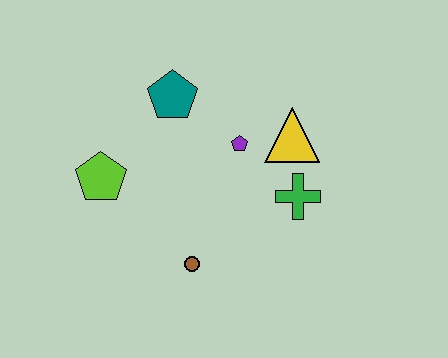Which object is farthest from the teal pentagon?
The brown circle is farthest from the teal pentagon.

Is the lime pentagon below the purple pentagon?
Yes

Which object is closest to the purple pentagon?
The yellow triangle is closest to the purple pentagon.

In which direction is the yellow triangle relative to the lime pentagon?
The yellow triangle is to the right of the lime pentagon.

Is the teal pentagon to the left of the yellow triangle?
Yes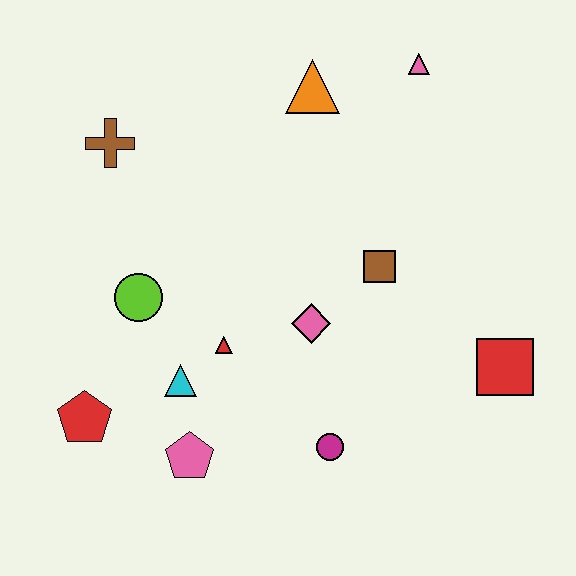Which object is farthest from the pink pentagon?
The pink triangle is farthest from the pink pentagon.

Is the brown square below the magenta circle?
No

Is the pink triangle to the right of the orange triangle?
Yes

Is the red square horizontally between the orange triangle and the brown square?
No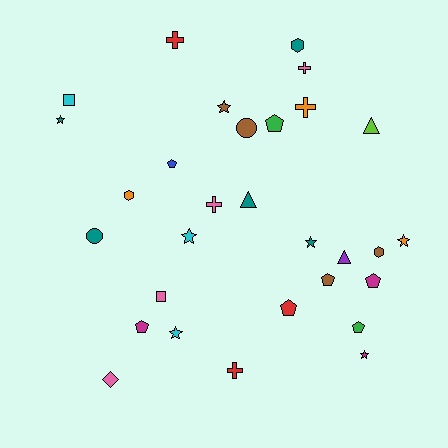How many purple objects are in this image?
There is 1 purple object.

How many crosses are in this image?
There are 5 crosses.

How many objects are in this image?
There are 30 objects.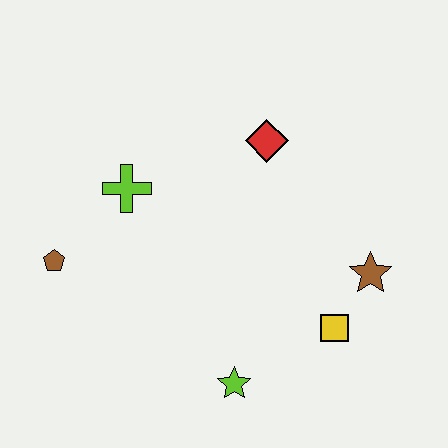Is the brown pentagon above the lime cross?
No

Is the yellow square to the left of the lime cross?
No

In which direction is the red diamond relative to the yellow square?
The red diamond is above the yellow square.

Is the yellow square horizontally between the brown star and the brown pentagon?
Yes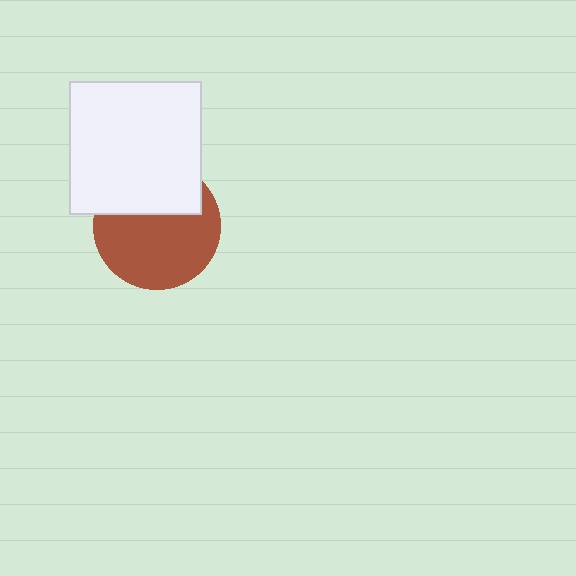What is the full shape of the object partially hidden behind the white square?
The partially hidden object is a brown circle.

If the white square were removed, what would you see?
You would see the complete brown circle.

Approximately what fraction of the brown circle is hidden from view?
Roughly 36% of the brown circle is hidden behind the white square.